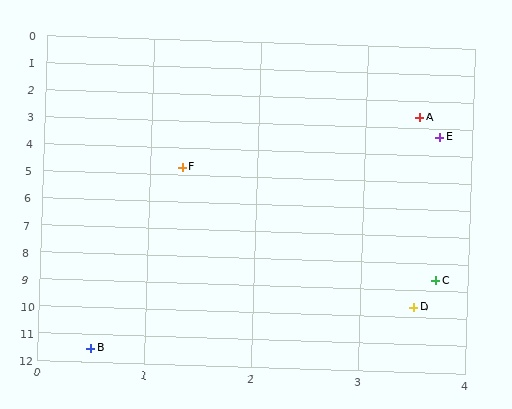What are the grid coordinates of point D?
Point D is at approximately (3.5, 9.6).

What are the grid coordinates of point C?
Point C is at approximately (3.7, 8.6).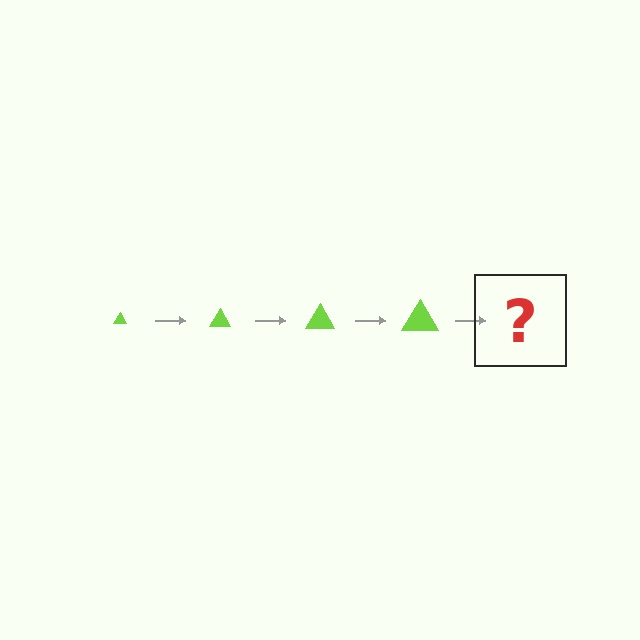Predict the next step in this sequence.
The next step is a lime triangle, larger than the previous one.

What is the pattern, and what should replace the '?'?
The pattern is that the triangle gets progressively larger each step. The '?' should be a lime triangle, larger than the previous one.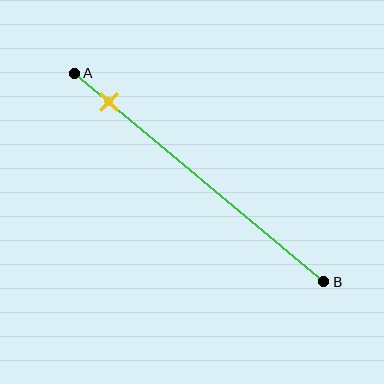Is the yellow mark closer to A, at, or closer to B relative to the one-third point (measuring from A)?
The yellow mark is closer to point A than the one-third point of segment AB.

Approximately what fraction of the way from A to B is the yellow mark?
The yellow mark is approximately 15% of the way from A to B.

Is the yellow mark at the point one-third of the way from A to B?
No, the mark is at about 15% from A, not at the 33% one-third point.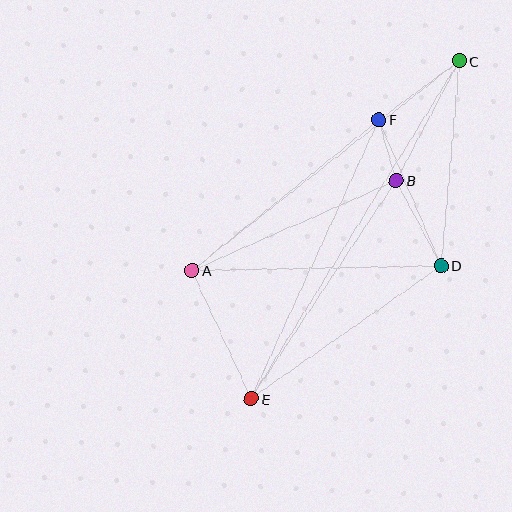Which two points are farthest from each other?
Points C and E are farthest from each other.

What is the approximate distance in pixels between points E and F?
The distance between E and F is approximately 307 pixels.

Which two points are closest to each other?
Points B and F are closest to each other.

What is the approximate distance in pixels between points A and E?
The distance between A and E is approximately 142 pixels.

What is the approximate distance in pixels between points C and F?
The distance between C and F is approximately 99 pixels.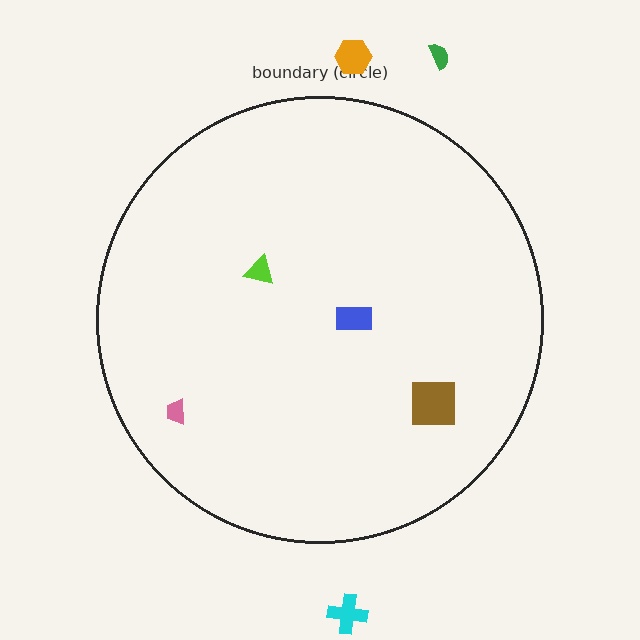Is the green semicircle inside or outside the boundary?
Outside.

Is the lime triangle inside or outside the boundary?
Inside.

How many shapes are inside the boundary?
4 inside, 3 outside.